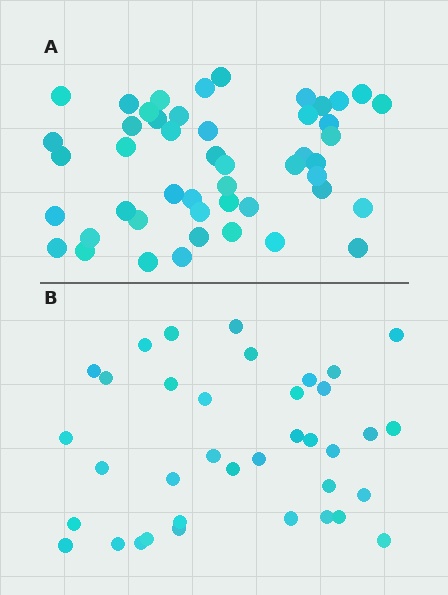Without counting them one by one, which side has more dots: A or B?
Region A (the top region) has more dots.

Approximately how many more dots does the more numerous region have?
Region A has roughly 12 or so more dots than region B.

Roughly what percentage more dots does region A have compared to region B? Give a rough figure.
About 30% more.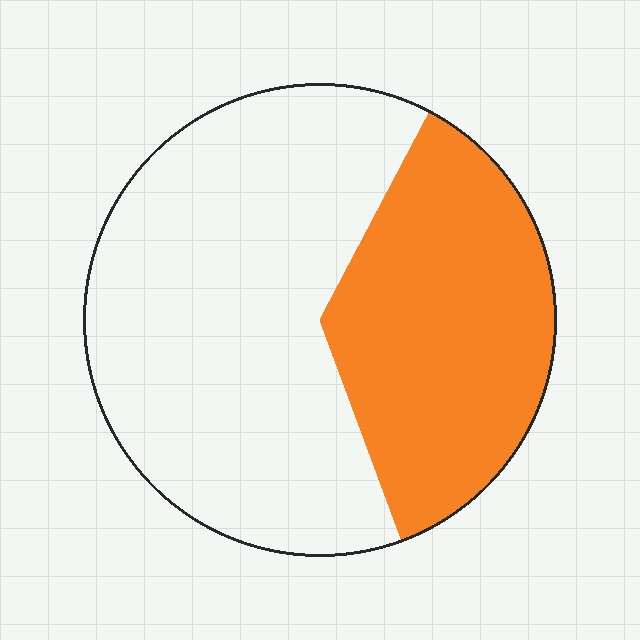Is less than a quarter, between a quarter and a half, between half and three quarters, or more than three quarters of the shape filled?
Between a quarter and a half.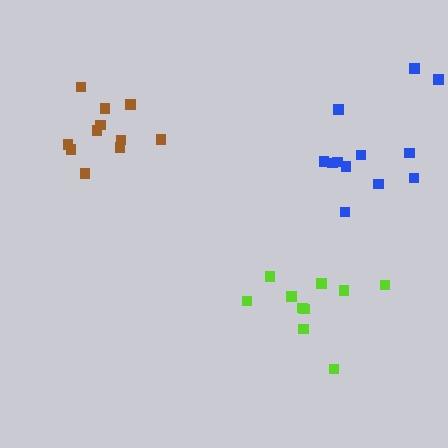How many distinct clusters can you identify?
There are 3 distinct clusters.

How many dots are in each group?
Group 1: 12 dots, Group 2: 10 dots, Group 3: 11 dots (33 total).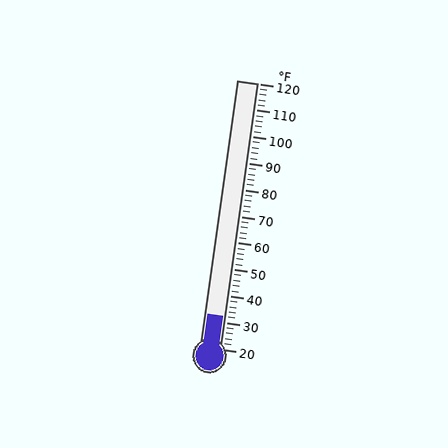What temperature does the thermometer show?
The thermometer shows approximately 32°F.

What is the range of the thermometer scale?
The thermometer scale ranges from 20°F to 120°F.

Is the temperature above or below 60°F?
The temperature is below 60°F.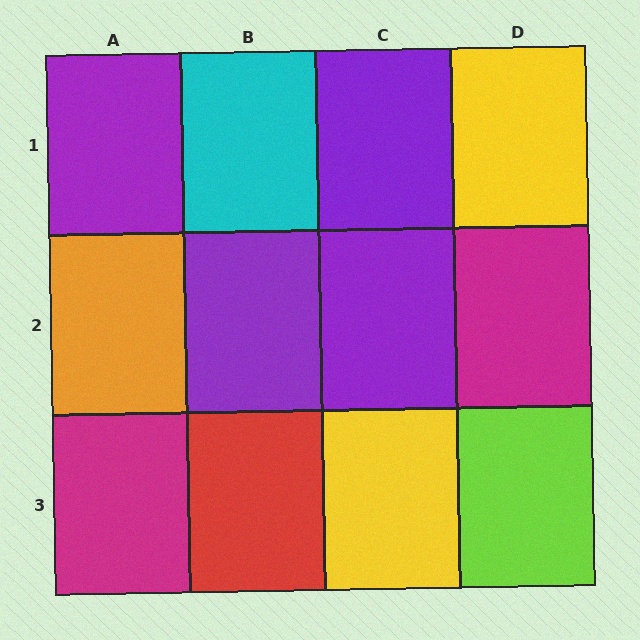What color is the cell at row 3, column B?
Red.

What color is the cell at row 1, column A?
Purple.